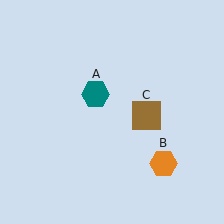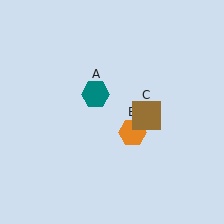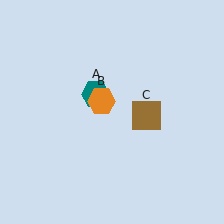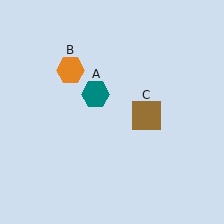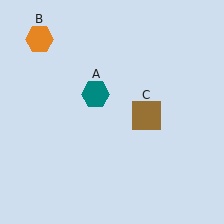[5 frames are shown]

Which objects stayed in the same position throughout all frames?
Teal hexagon (object A) and brown square (object C) remained stationary.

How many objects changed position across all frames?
1 object changed position: orange hexagon (object B).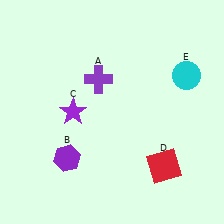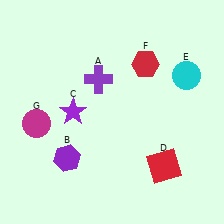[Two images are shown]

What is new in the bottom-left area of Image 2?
A magenta circle (G) was added in the bottom-left area of Image 2.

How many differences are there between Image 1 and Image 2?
There are 2 differences between the two images.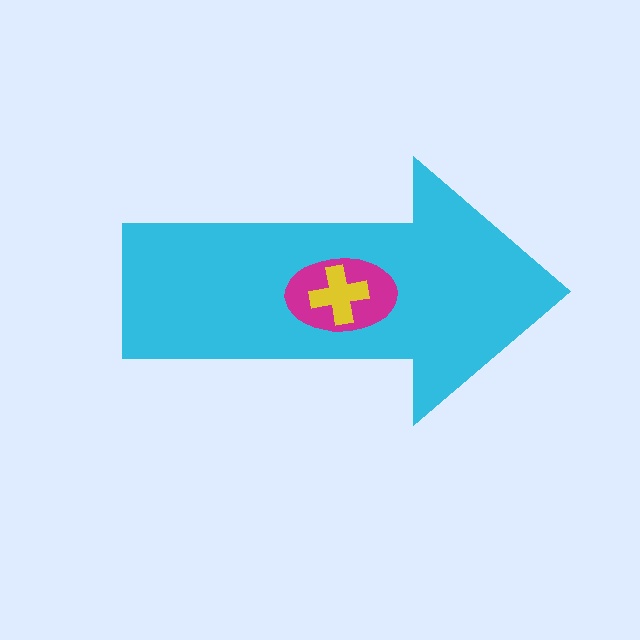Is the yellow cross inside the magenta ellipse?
Yes.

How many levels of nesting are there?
3.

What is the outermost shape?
The cyan arrow.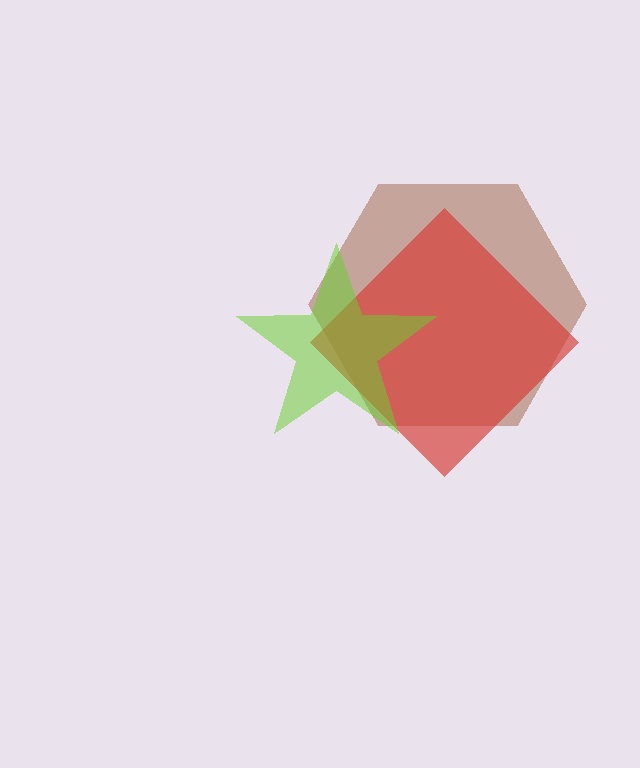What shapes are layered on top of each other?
The layered shapes are: a brown hexagon, a red diamond, a lime star.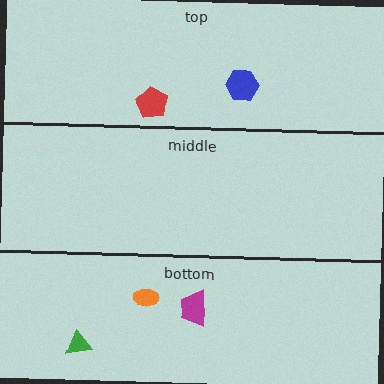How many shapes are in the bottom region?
3.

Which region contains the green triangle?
The bottom region.